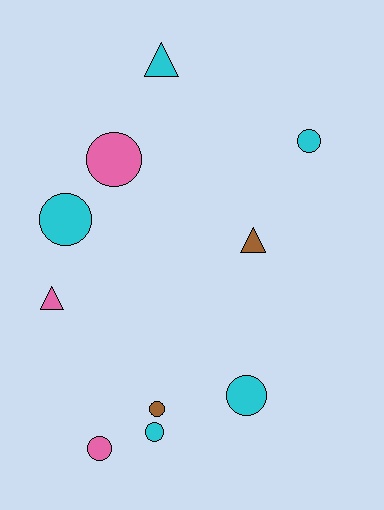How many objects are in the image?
There are 10 objects.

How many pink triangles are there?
There is 1 pink triangle.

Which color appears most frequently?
Cyan, with 5 objects.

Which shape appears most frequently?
Circle, with 7 objects.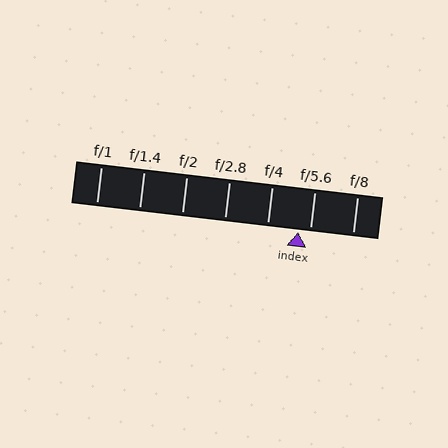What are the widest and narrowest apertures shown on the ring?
The widest aperture shown is f/1 and the narrowest is f/8.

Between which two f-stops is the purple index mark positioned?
The index mark is between f/4 and f/5.6.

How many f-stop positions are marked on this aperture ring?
There are 7 f-stop positions marked.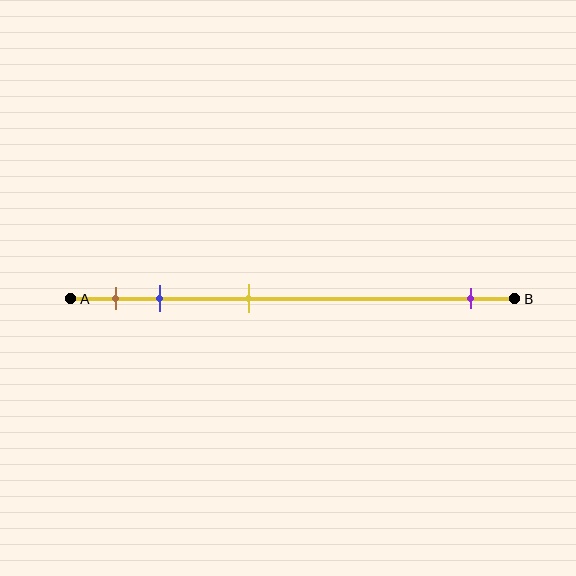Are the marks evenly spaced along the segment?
No, the marks are not evenly spaced.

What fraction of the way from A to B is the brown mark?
The brown mark is approximately 10% (0.1) of the way from A to B.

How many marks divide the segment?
There are 4 marks dividing the segment.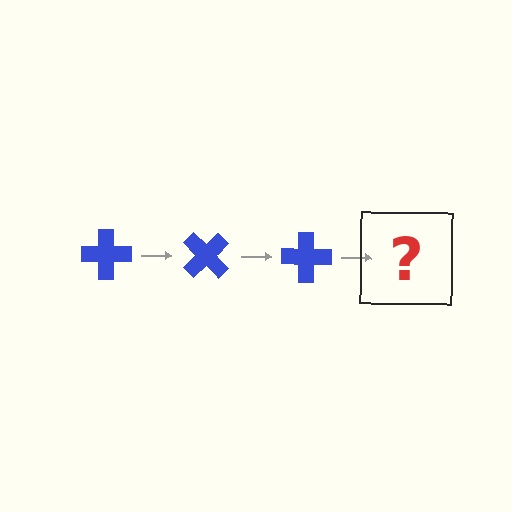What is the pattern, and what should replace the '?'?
The pattern is that the cross rotates 45 degrees each step. The '?' should be a blue cross rotated 135 degrees.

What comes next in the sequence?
The next element should be a blue cross rotated 135 degrees.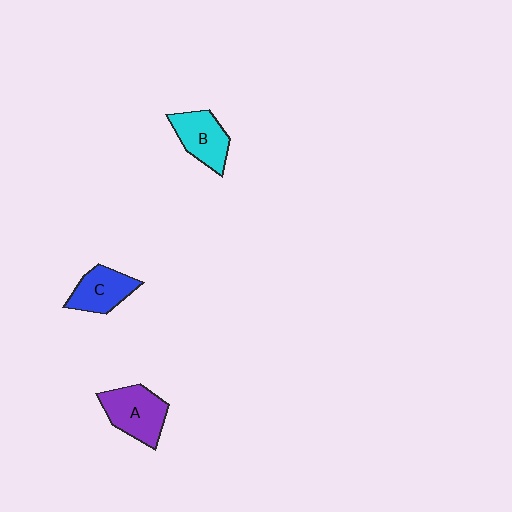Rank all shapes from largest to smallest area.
From largest to smallest: A (purple), B (cyan), C (blue).